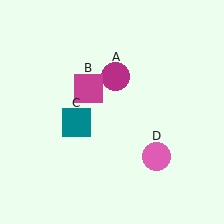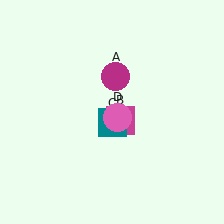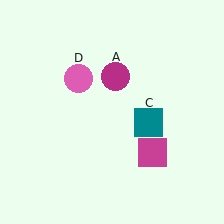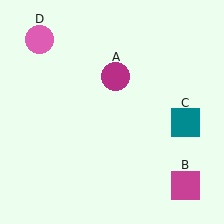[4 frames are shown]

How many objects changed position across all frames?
3 objects changed position: magenta square (object B), teal square (object C), pink circle (object D).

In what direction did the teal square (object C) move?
The teal square (object C) moved right.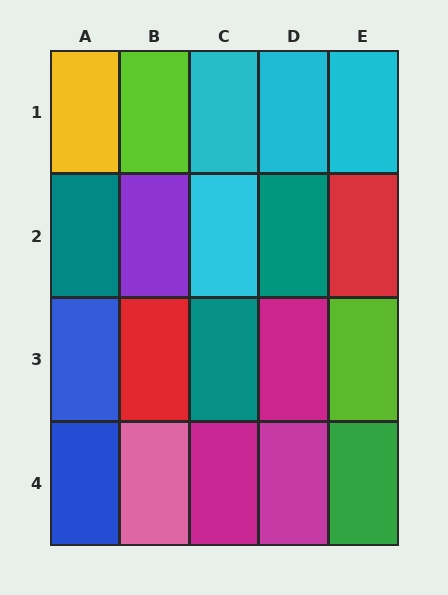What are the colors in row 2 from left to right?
Teal, purple, cyan, teal, red.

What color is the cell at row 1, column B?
Lime.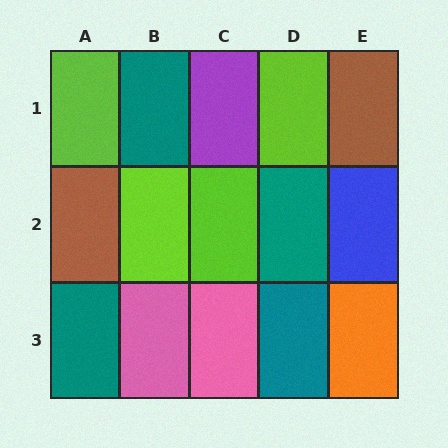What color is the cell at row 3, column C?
Pink.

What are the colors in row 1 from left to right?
Lime, teal, purple, lime, brown.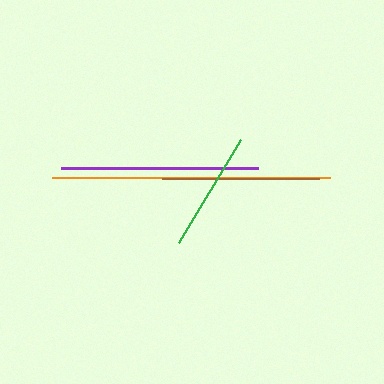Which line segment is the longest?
The orange line is the longest at approximately 277 pixels.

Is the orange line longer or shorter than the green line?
The orange line is longer than the green line.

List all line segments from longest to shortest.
From longest to shortest: orange, purple, brown, green.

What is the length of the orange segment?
The orange segment is approximately 277 pixels long.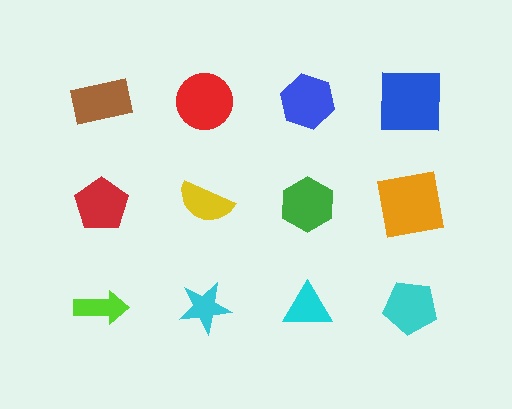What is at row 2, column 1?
A red pentagon.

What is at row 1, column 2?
A red circle.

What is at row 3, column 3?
A cyan triangle.